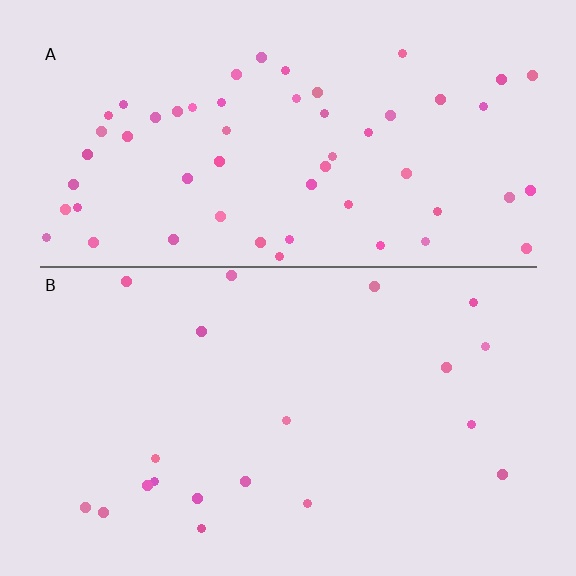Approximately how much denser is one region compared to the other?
Approximately 2.9× — region A over region B.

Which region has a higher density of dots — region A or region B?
A (the top).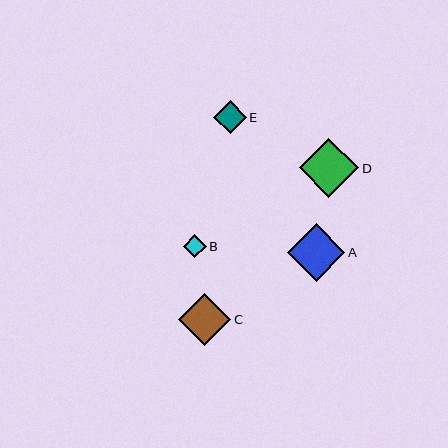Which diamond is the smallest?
Diamond B is the smallest with a size of approximately 22 pixels.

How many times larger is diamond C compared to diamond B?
Diamond C is approximately 2.4 times the size of diamond B.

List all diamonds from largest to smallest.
From largest to smallest: D, A, C, E, B.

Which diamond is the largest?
Diamond D is the largest with a size of approximately 59 pixels.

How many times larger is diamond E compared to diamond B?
Diamond E is approximately 1.5 times the size of diamond B.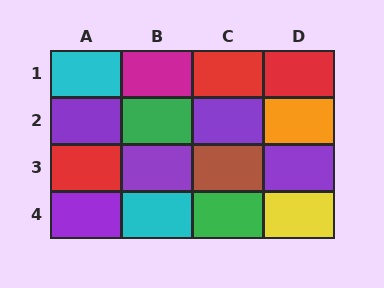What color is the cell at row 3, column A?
Red.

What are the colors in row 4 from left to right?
Purple, cyan, green, yellow.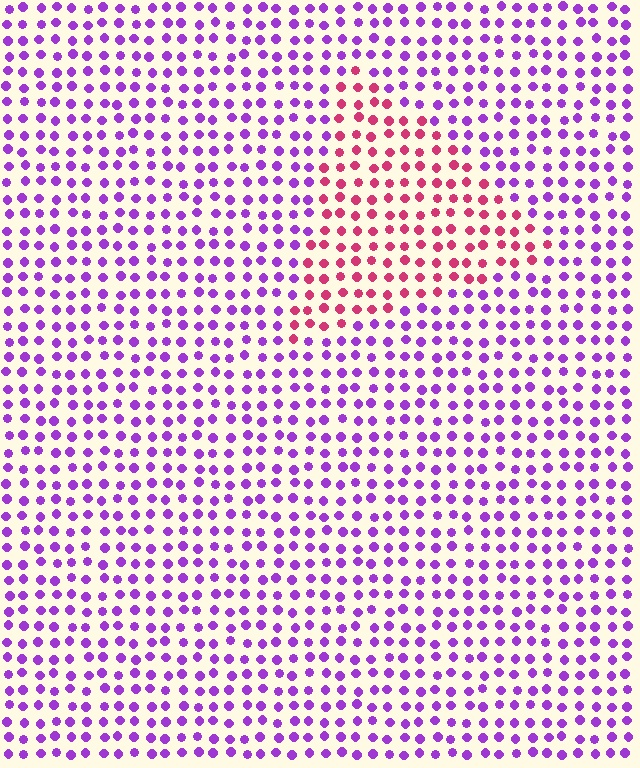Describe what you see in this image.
The image is filled with small purple elements in a uniform arrangement. A triangle-shaped region is visible where the elements are tinted to a slightly different hue, forming a subtle color boundary.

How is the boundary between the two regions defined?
The boundary is defined purely by a slight shift in hue (about 56 degrees). Spacing, size, and orientation are identical on both sides.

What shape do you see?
I see a triangle.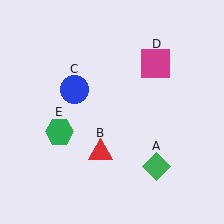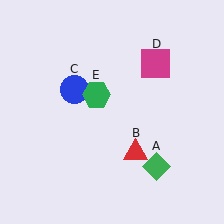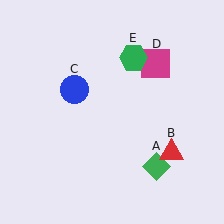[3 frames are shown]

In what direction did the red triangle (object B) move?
The red triangle (object B) moved right.